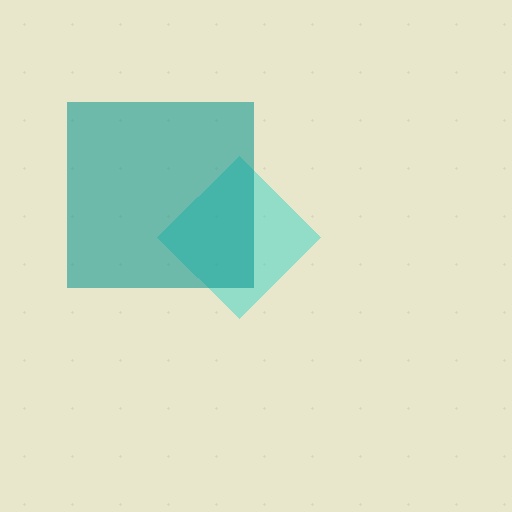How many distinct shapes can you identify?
There are 2 distinct shapes: a cyan diamond, a teal square.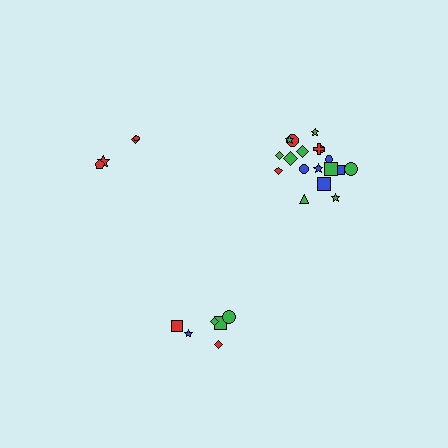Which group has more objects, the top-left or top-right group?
The top-right group.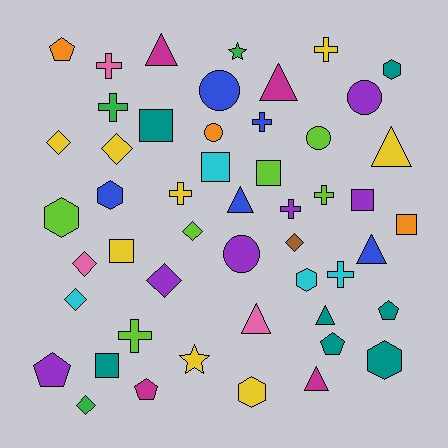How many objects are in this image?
There are 50 objects.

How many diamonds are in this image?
There are 8 diamonds.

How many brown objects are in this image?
There is 1 brown object.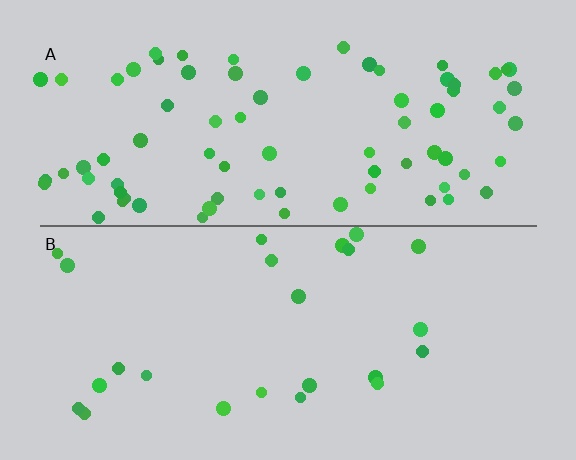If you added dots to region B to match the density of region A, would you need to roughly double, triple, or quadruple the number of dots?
Approximately triple.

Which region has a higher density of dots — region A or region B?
A (the top).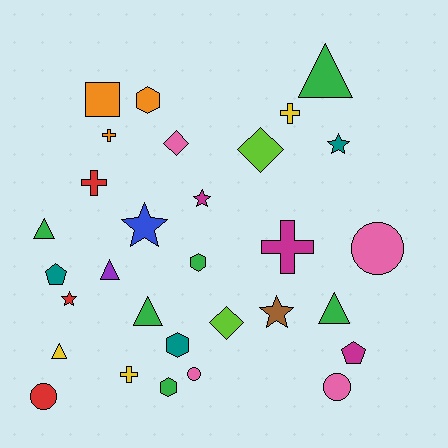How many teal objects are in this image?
There are 3 teal objects.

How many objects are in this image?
There are 30 objects.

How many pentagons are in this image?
There are 2 pentagons.